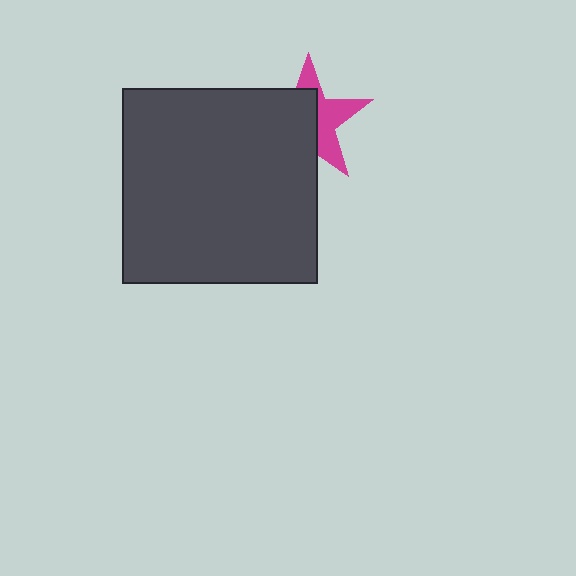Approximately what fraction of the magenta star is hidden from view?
Roughly 56% of the magenta star is hidden behind the dark gray square.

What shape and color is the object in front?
The object in front is a dark gray square.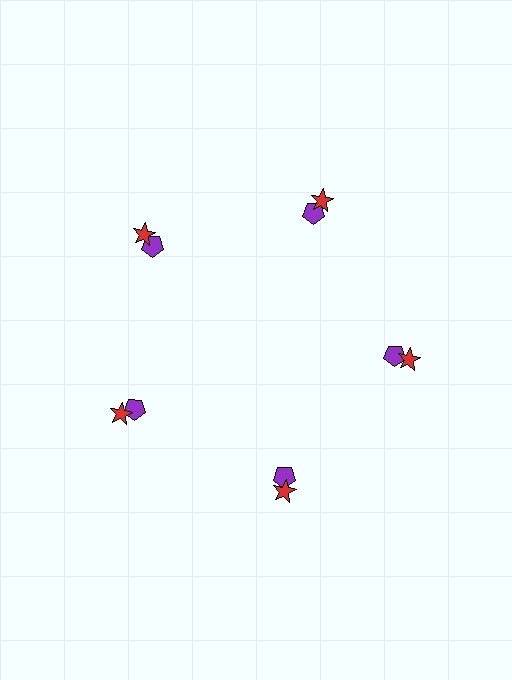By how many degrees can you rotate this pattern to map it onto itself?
The pattern maps onto itself every 72 degrees of rotation.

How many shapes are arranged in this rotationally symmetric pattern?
There are 10 shapes, arranged in 5 groups of 2.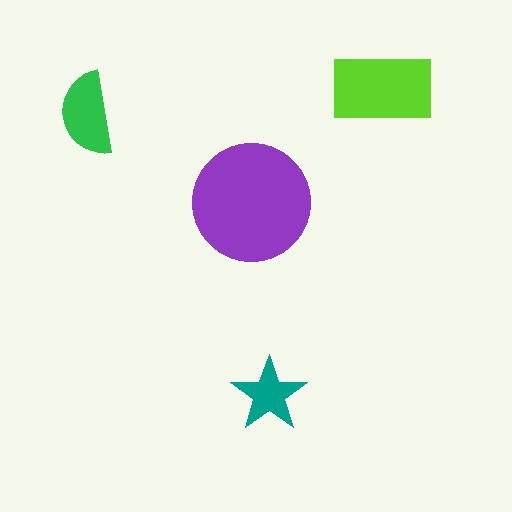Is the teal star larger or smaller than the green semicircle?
Smaller.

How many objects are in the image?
There are 4 objects in the image.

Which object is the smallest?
The teal star.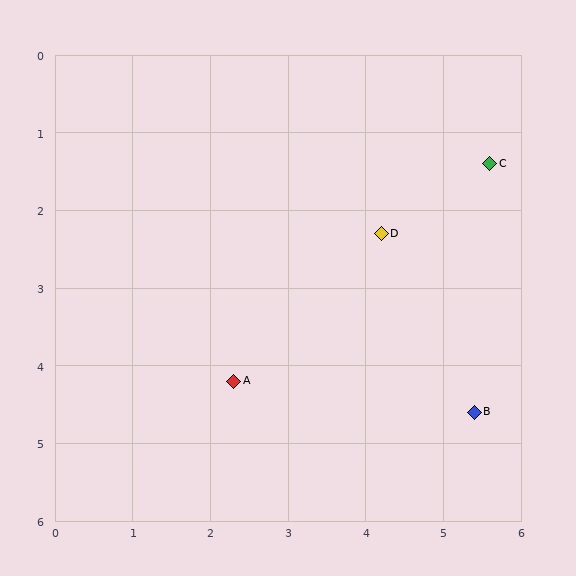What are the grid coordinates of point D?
Point D is at approximately (4.2, 2.3).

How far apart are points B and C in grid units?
Points B and C are about 3.2 grid units apart.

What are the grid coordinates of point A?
Point A is at approximately (2.3, 4.2).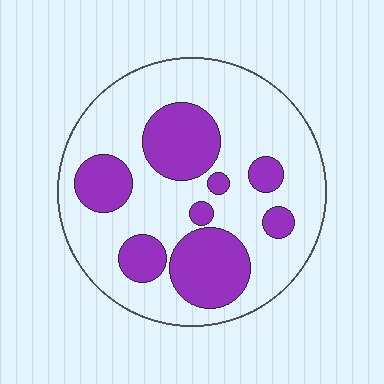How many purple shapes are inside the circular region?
8.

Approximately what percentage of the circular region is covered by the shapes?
Approximately 30%.